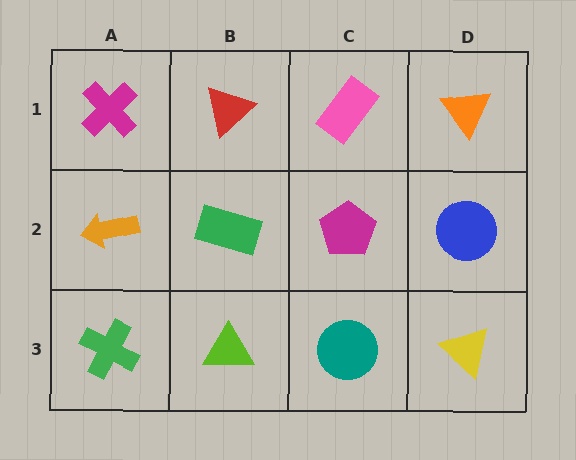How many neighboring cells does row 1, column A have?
2.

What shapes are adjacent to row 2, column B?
A red triangle (row 1, column B), a lime triangle (row 3, column B), an orange arrow (row 2, column A), a magenta pentagon (row 2, column C).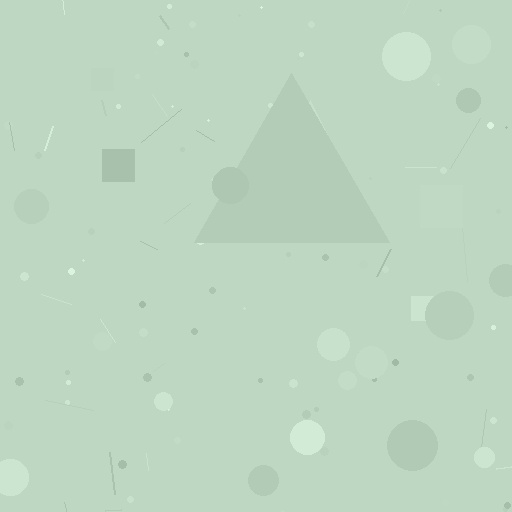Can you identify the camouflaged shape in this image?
The camouflaged shape is a triangle.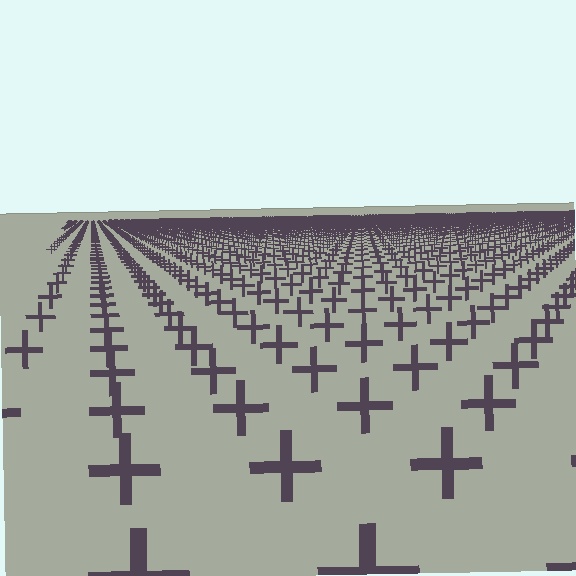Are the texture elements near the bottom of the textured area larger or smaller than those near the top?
Larger. Near the bottom, elements are closer to the viewer and appear at a bigger on-screen size.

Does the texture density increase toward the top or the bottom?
Density increases toward the top.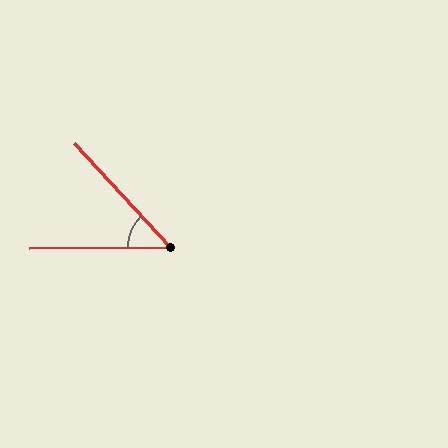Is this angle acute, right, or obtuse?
It is acute.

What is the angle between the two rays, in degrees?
Approximately 48 degrees.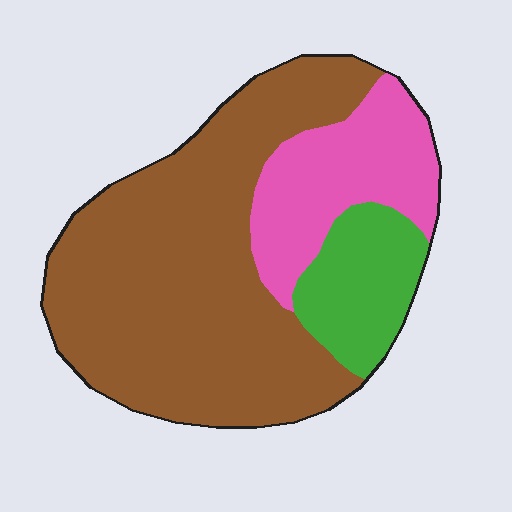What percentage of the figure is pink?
Pink takes up about one fifth (1/5) of the figure.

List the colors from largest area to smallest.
From largest to smallest: brown, pink, green.